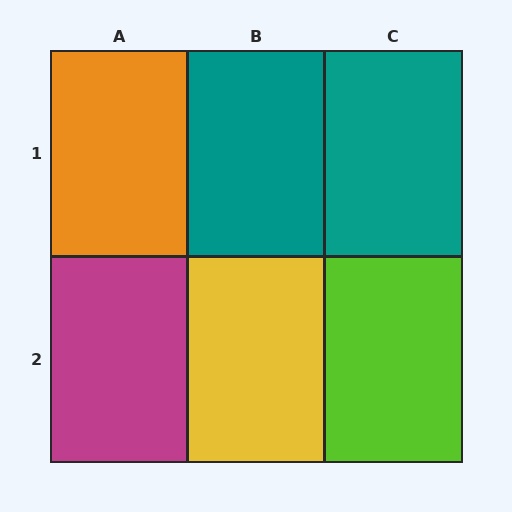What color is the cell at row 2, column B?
Yellow.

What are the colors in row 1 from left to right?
Orange, teal, teal.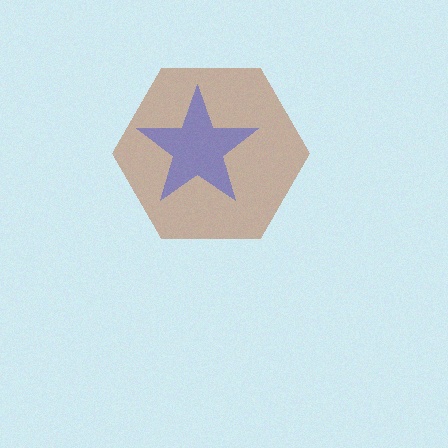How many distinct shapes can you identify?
There are 2 distinct shapes: a brown hexagon, a blue star.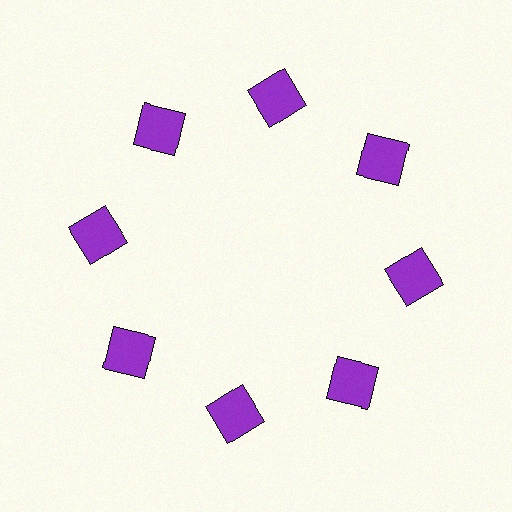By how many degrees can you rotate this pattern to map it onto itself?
The pattern maps onto itself every 45 degrees of rotation.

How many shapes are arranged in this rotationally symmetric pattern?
There are 8 shapes, arranged in 8 groups of 1.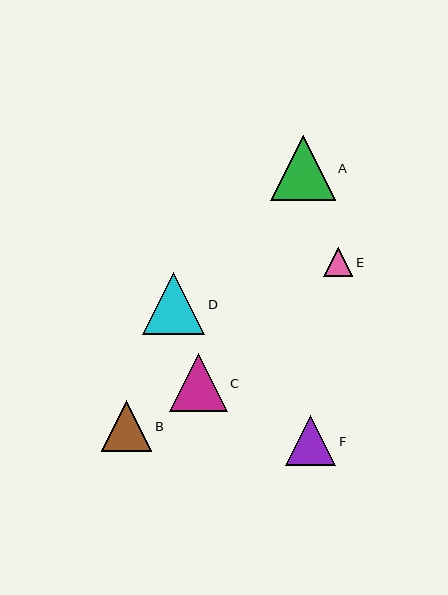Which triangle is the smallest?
Triangle E is the smallest with a size of approximately 29 pixels.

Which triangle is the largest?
Triangle A is the largest with a size of approximately 64 pixels.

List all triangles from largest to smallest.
From largest to smallest: A, D, C, B, F, E.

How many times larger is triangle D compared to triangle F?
Triangle D is approximately 1.3 times the size of triangle F.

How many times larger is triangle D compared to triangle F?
Triangle D is approximately 1.3 times the size of triangle F.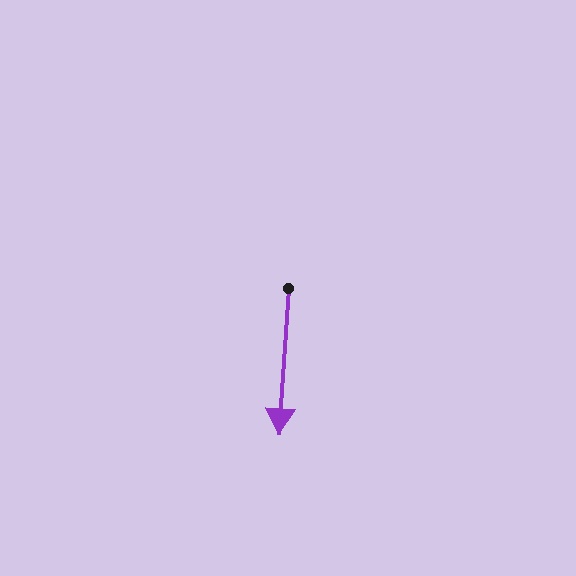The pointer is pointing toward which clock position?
Roughly 6 o'clock.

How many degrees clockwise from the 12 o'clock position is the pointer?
Approximately 184 degrees.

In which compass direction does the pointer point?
South.